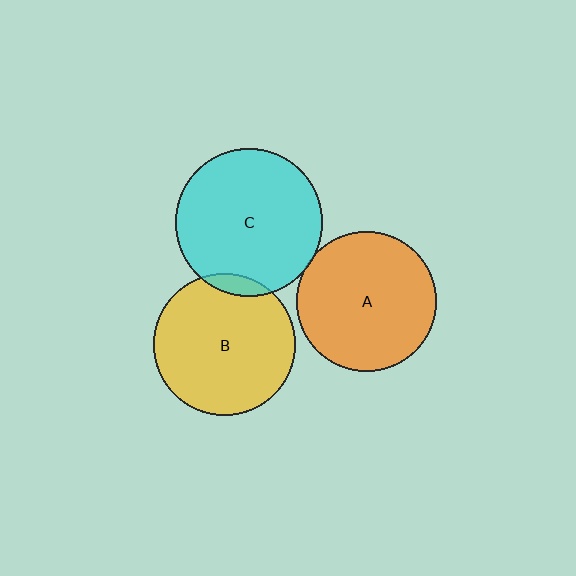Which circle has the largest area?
Circle C (cyan).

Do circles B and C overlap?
Yes.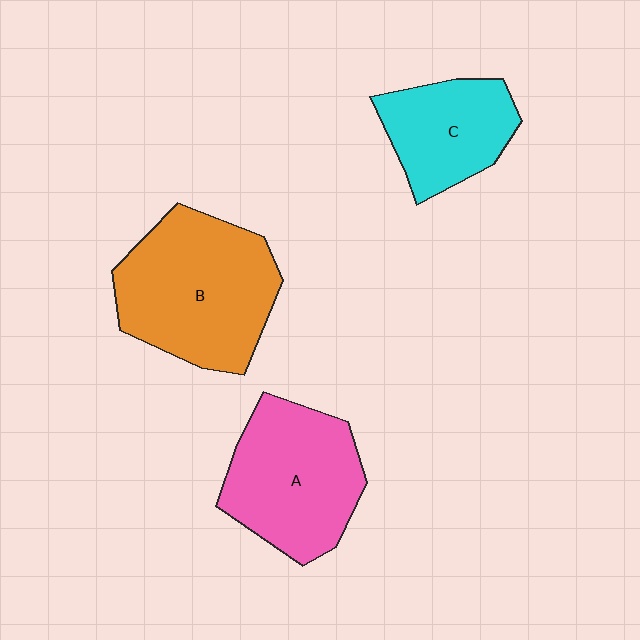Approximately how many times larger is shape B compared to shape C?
Approximately 1.6 times.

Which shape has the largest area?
Shape B (orange).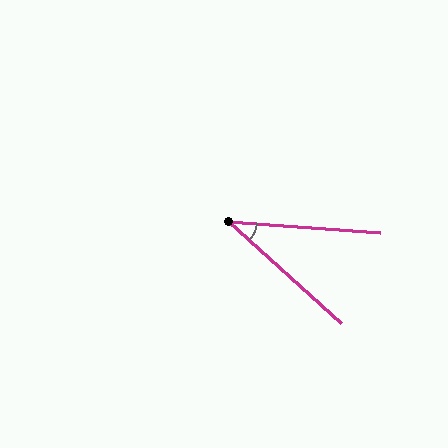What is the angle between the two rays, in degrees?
Approximately 38 degrees.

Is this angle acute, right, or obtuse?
It is acute.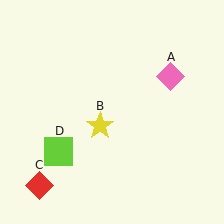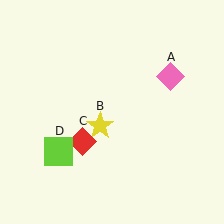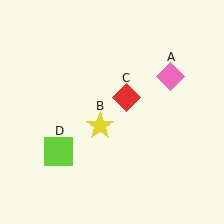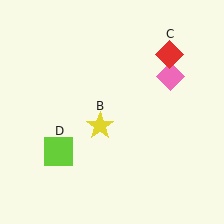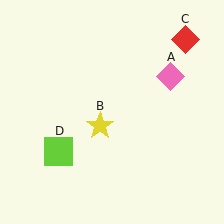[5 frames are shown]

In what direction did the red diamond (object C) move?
The red diamond (object C) moved up and to the right.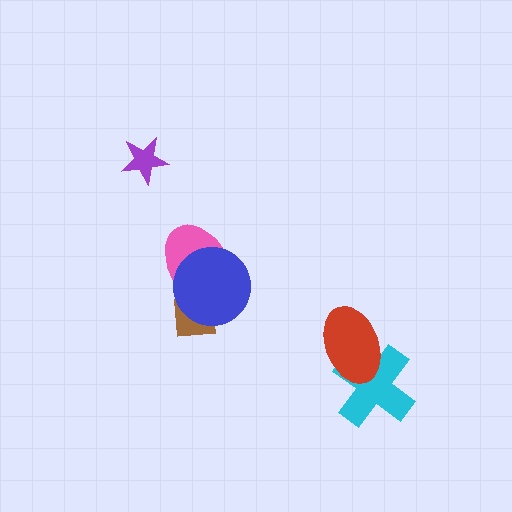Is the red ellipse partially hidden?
No, no other shape covers it.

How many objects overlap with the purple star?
0 objects overlap with the purple star.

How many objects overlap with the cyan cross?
1 object overlaps with the cyan cross.